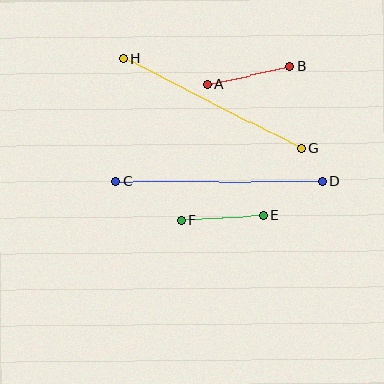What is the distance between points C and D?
The distance is approximately 207 pixels.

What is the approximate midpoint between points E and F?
The midpoint is at approximately (222, 218) pixels.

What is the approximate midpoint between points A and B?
The midpoint is at approximately (249, 75) pixels.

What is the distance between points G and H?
The distance is approximately 199 pixels.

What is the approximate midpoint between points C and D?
The midpoint is at approximately (219, 181) pixels.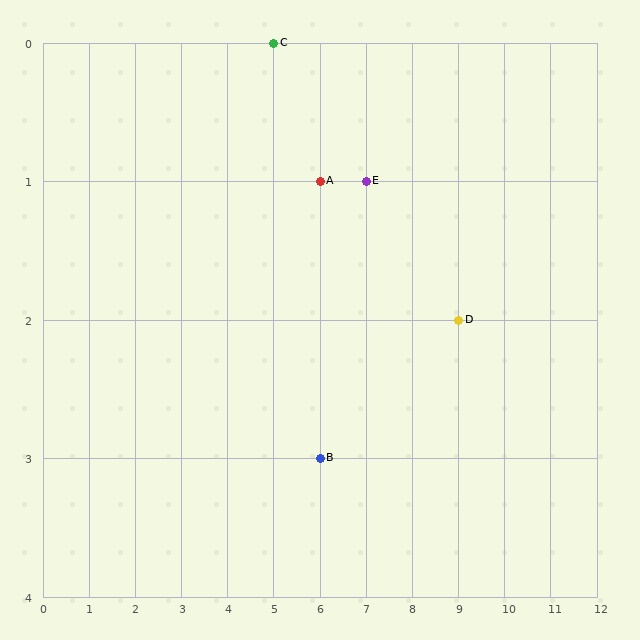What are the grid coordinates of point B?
Point B is at grid coordinates (6, 3).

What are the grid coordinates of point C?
Point C is at grid coordinates (5, 0).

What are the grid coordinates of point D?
Point D is at grid coordinates (9, 2).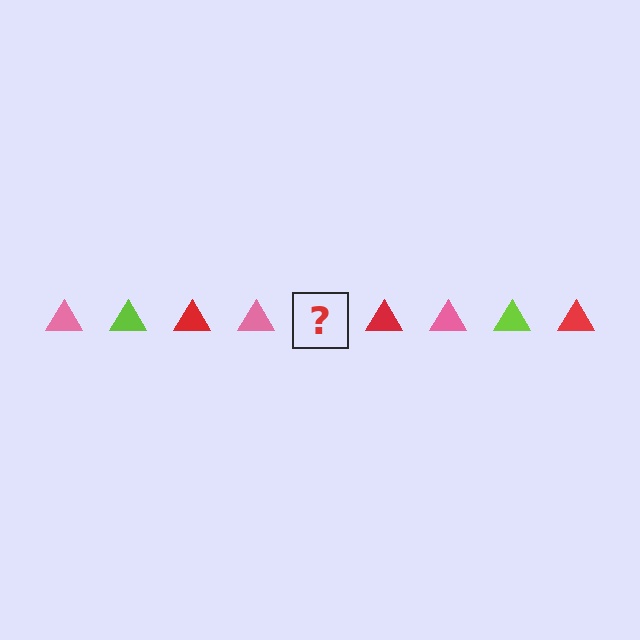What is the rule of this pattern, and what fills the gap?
The rule is that the pattern cycles through pink, lime, red triangles. The gap should be filled with a lime triangle.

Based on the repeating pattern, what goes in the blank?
The blank should be a lime triangle.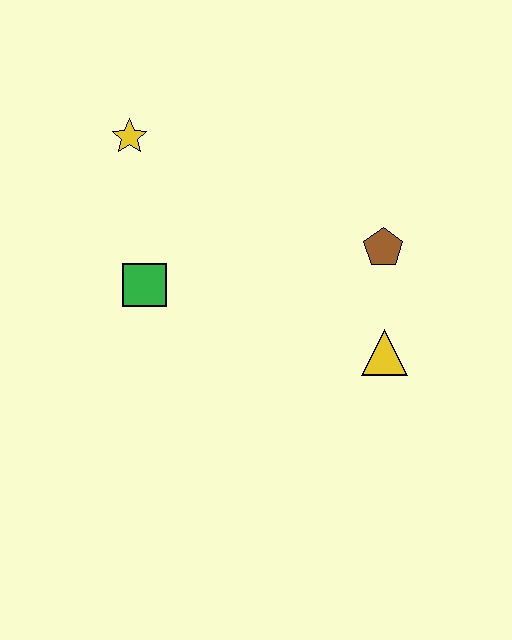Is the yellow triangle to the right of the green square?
Yes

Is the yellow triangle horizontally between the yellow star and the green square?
No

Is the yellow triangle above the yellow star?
No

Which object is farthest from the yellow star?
The yellow triangle is farthest from the yellow star.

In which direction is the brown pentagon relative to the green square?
The brown pentagon is to the right of the green square.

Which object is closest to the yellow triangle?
The brown pentagon is closest to the yellow triangle.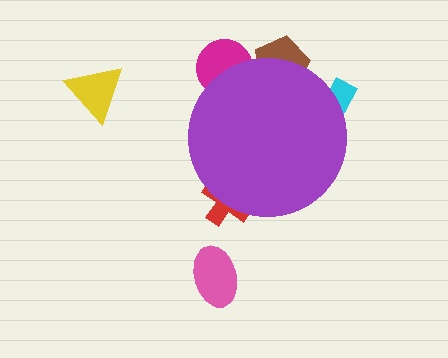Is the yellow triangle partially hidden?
No, the yellow triangle is fully visible.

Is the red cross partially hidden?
Yes, the red cross is partially hidden behind the purple circle.